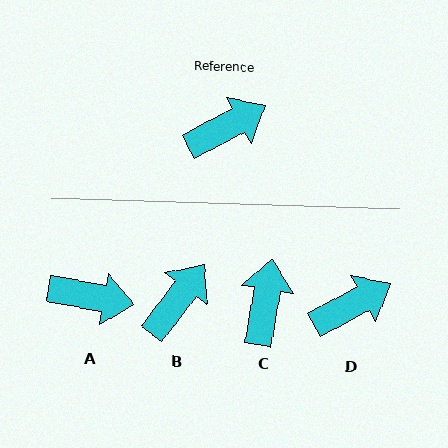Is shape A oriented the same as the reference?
No, it is off by about 39 degrees.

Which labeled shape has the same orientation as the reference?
D.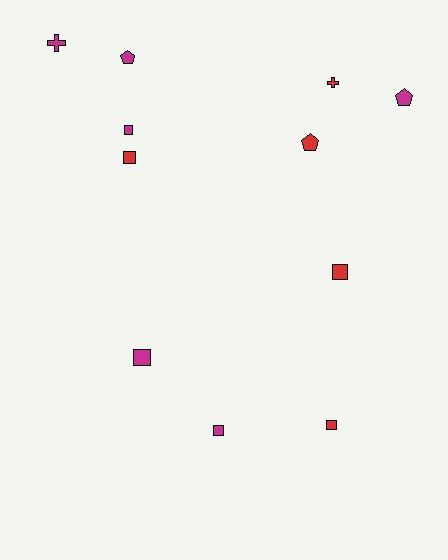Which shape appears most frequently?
Square, with 6 objects.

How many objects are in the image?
There are 11 objects.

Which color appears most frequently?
Magenta, with 6 objects.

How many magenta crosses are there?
There is 1 magenta cross.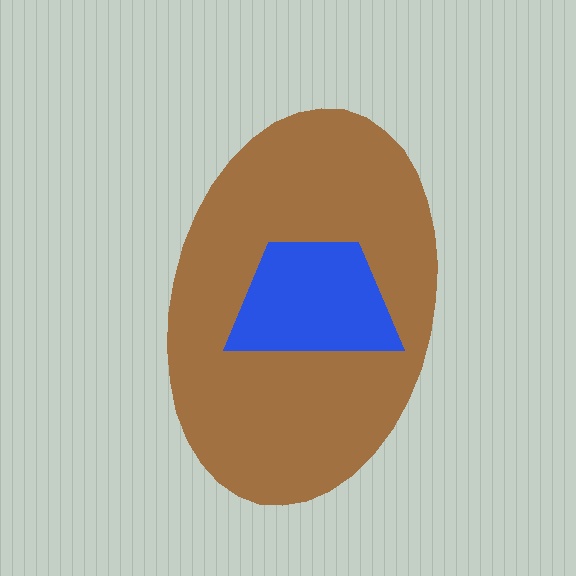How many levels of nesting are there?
2.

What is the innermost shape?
The blue trapezoid.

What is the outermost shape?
The brown ellipse.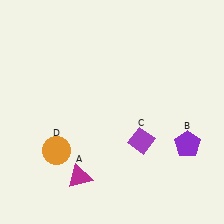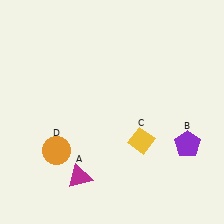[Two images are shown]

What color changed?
The diamond (C) changed from purple in Image 1 to yellow in Image 2.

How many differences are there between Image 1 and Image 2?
There is 1 difference between the two images.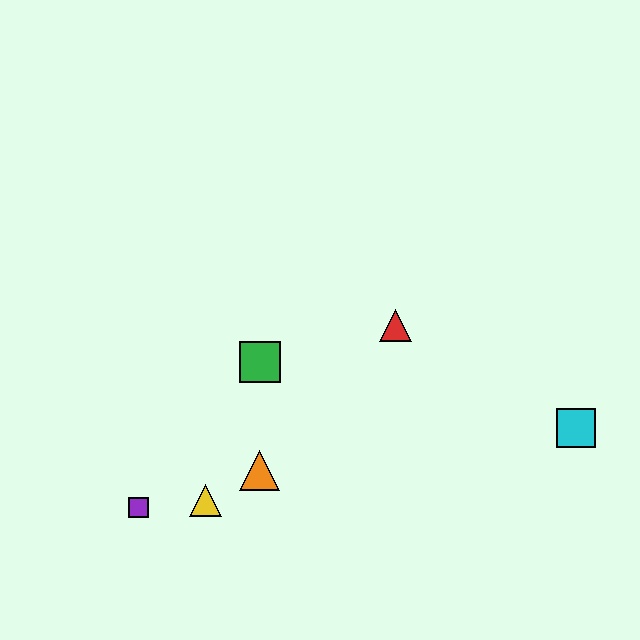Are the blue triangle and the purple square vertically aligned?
No, the blue triangle is at x≈260 and the purple square is at x≈138.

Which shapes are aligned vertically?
The blue triangle, the green square, the orange triangle are aligned vertically.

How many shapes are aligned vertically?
3 shapes (the blue triangle, the green square, the orange triangle) are aligned vertically.